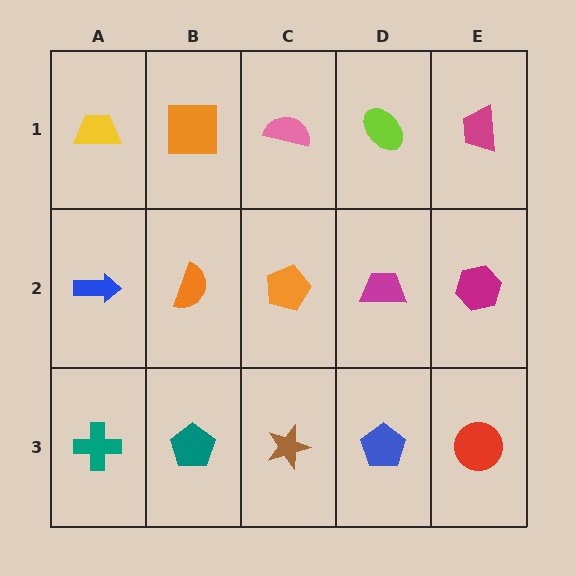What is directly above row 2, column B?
An orange square.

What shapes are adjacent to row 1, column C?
An orange pentagon (row 2, column C), an orange square (row 1, column B), a lime ellipse (row 1, column D).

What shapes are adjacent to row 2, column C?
A pink semicircle (row 1, column C), a brown star (row 3, column C), an orange semicircle (row 2, column B), a magenta trapezoid (row 2, column D).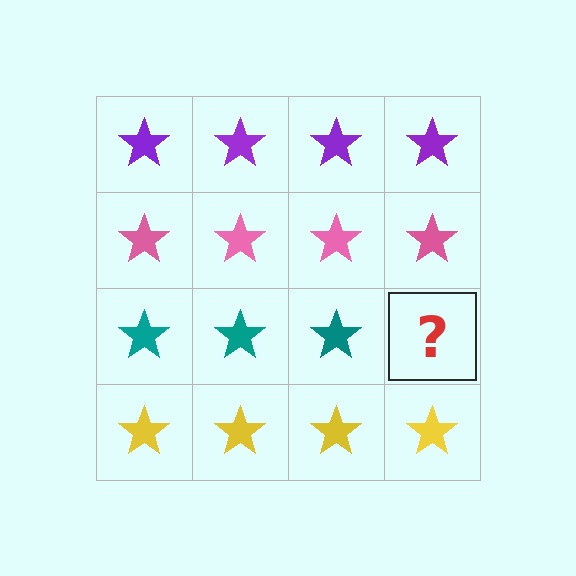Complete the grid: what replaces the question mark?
The question mark should be replaced with a teal star.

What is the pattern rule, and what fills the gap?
The rule is that each row has a consistent color. The gap should be filled with a teal star.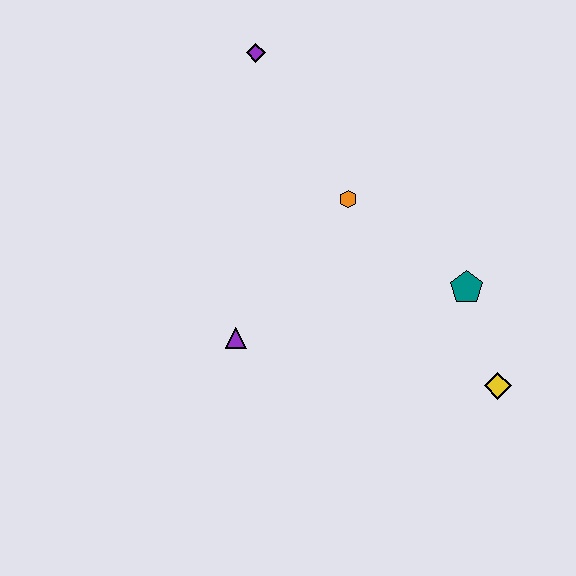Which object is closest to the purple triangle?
The orange hexagon is closest to the purple triangle.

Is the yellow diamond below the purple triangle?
Yes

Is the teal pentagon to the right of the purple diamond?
Yes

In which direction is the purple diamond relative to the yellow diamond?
The purple diamond is above the yellow diamond.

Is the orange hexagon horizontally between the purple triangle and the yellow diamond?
Yes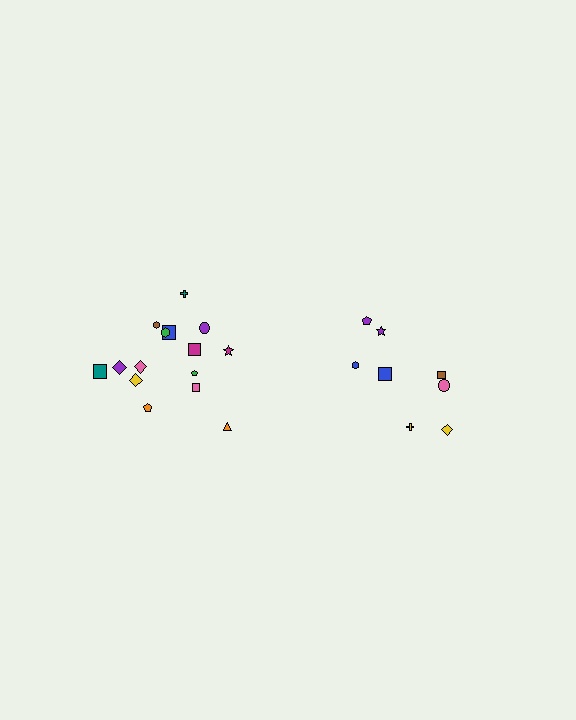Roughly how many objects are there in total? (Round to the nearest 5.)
Roughly 25 objects in total.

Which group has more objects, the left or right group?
The left group.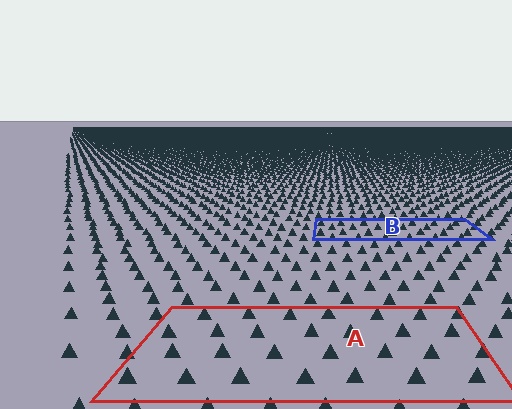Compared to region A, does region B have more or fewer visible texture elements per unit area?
Region B has more texture elements per unit area — they are packed more densely because it is farther away.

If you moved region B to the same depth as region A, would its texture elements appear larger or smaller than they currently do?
They would appear larger. At a closer depth, the same texture elements are projected at a bigger on-screen size.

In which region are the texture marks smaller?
The texture marks are smaller in region B, because it is farther away.